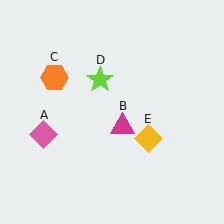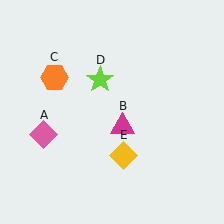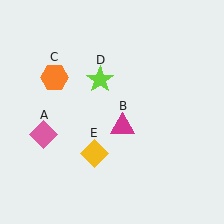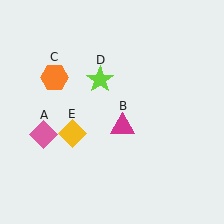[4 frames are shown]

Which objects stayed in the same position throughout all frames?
Pink diamond (object A) and magenta triangle (object B) and orange hexagon (object C) and lime star (object D) remained stationary.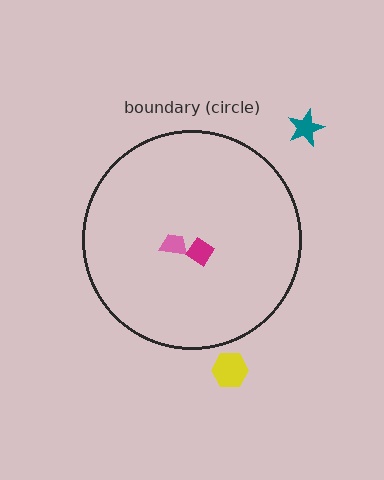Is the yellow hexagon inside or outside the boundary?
Outside.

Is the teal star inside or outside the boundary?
Outside.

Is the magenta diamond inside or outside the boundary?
Inside.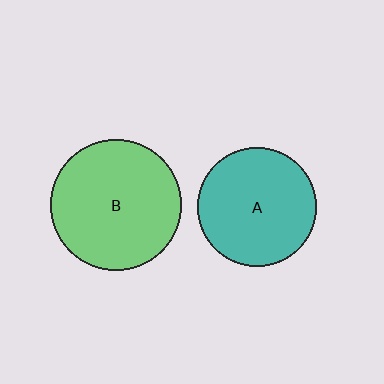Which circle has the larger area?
Circle B (green).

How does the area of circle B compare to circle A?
Approximately 1.2 times.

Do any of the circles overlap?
No, none of the circles overlap.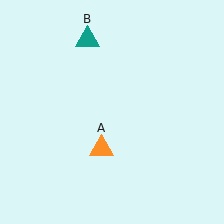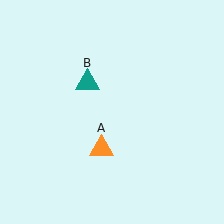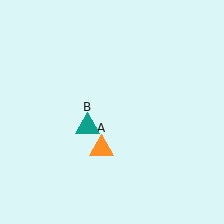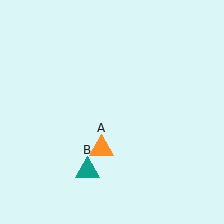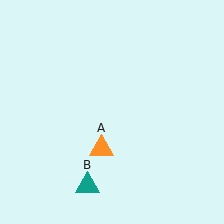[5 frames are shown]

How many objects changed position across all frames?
1 object changed position: teal triangle (object B).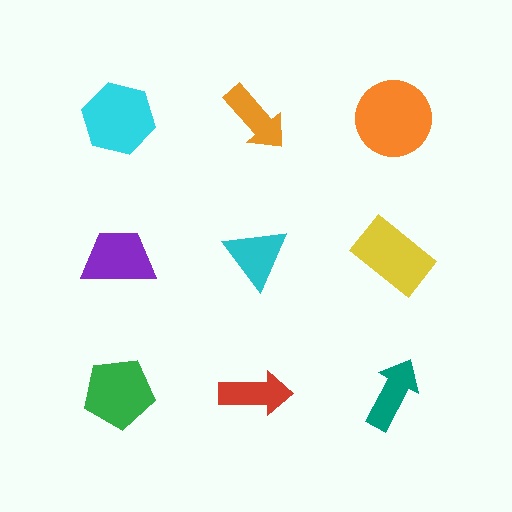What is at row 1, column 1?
A cyan hexagon.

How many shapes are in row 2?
3 shapes.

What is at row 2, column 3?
A yellow rectangle.